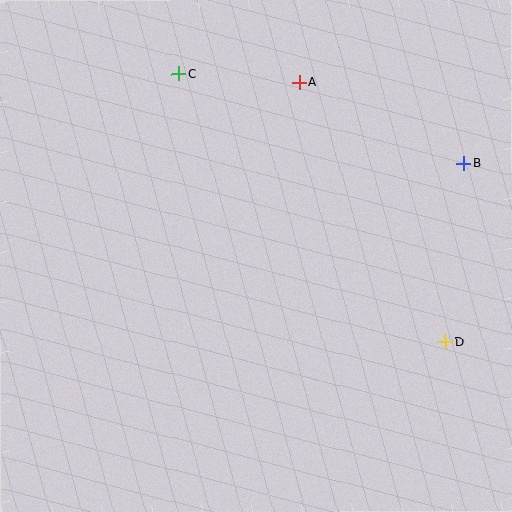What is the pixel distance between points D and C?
The distance between D and C is 378 pixels.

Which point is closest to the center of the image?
Point A at (299, 82) is closest to the center.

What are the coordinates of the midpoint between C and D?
The midpoint between C and D is at (312, 208).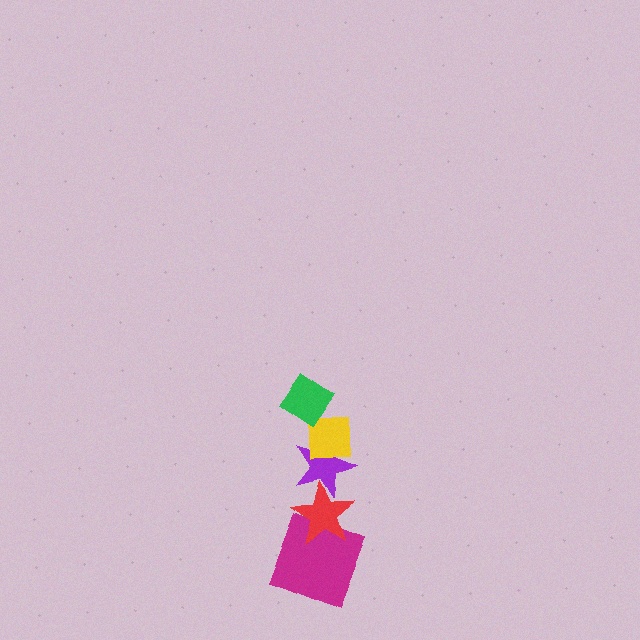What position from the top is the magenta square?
The magenta square is 5th from the top.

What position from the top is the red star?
The red star is 4th from the top.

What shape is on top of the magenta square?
The red star is on top of the magenta square.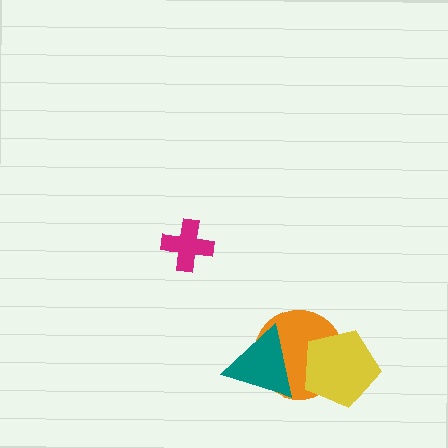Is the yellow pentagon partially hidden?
No, no other shape covers it.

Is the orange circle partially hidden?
Yes, it is partially covered by another shape.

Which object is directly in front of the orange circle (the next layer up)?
The teal triangle is directly in front of the orange circle.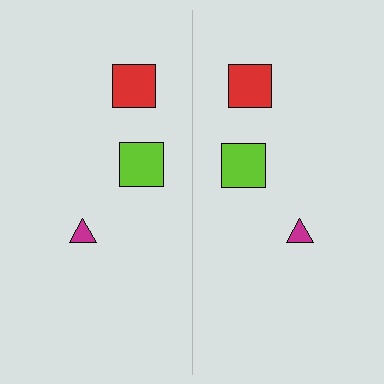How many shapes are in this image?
There are 6 shapes in this image.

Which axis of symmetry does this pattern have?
The pattern has a vertical axis of symmetry running through the center of the image.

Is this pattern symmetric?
Yes, this pattern has bilateral (reflection) symmetry.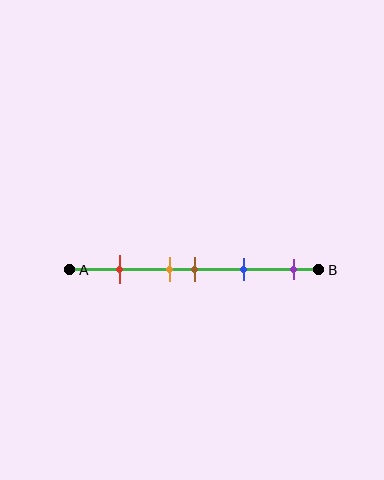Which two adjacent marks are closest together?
The orange and brown marks are the closest adjacent pair.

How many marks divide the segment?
There are 5 marks dividing the segment.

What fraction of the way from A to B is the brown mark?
The brown mark is approximately 50% (0.5) of the way from A to B.